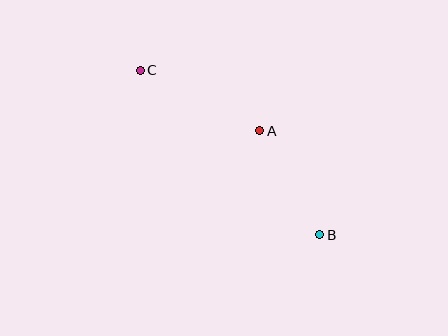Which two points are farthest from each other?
Points B and C are farthest from each other.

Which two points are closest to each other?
Points A and B are closest to each other.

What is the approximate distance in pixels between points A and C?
The distance between A and C is approximately 133 pixels.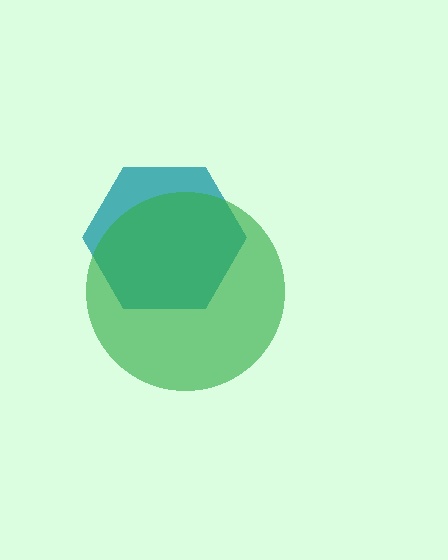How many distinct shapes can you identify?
There are 2 distinct shapes: a teal hexagon, a green circle.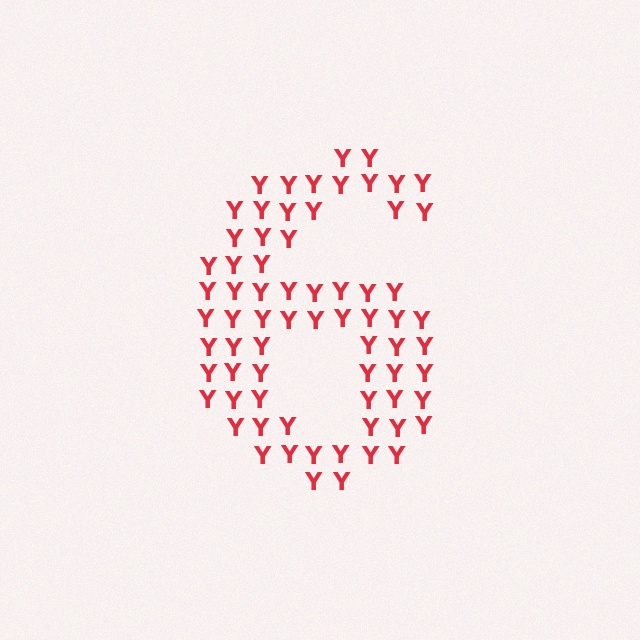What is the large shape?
The large shape is the digit 6.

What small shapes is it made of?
It is made of small letter Y's.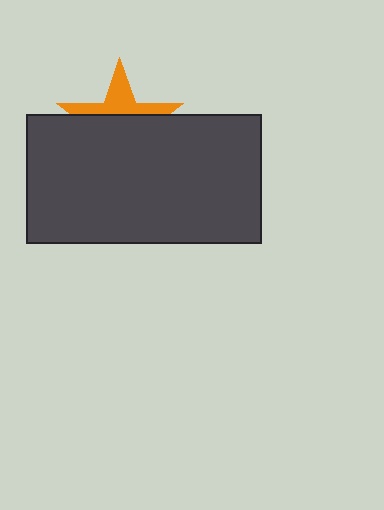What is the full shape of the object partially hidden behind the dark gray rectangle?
The partially hidden object is an orange star.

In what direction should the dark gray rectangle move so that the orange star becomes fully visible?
The dark gray rectangle should move down. That is the shortest direction to clear the overlap and leave the orange star fully visible.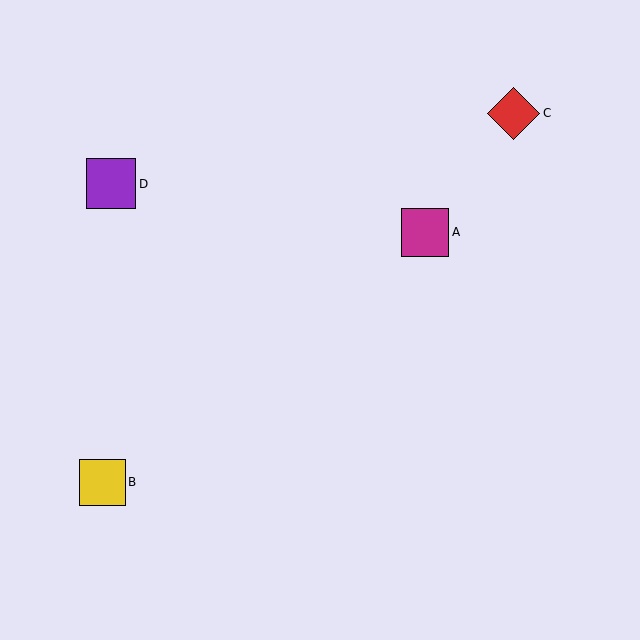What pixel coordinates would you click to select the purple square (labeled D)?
Click at (111, 184) to select the purple square D.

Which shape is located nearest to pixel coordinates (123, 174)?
The purple square (labeled D) at (111, 184) is nearest to that location.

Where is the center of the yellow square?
The center of the yellow square is at (102, 482).